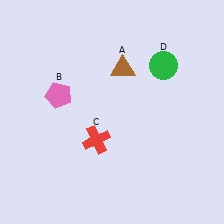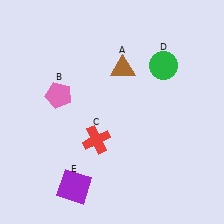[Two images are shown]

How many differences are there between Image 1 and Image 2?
There is 1 difference between the two images.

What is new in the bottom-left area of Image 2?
A purple square (E) was added in the bottom-left area of Image 2.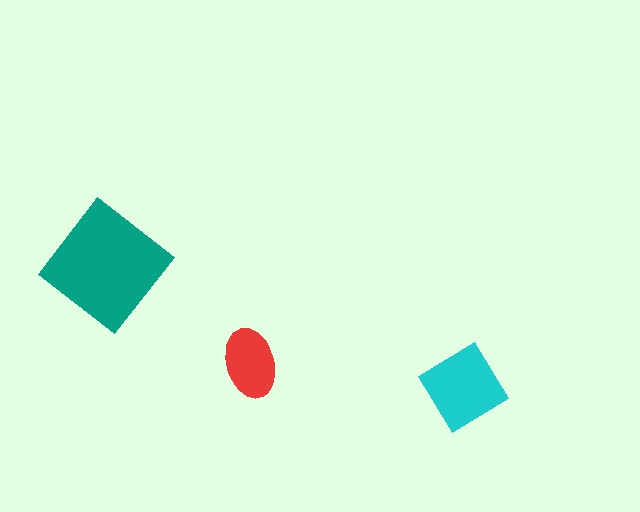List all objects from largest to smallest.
The teal diamond, the cyan diamond, the red ellipse.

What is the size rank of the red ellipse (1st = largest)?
3rd.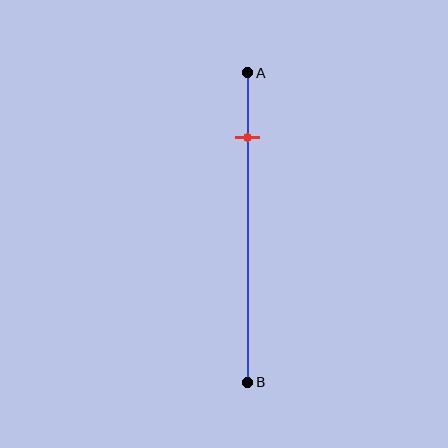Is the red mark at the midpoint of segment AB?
No, the mark is at about 20% from A, not at the 50% midpoint.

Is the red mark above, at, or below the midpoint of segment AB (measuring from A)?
The red mark is above the midpoint of segment AB.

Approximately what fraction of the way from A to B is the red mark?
The red mark is approximately 20% of the way from A to B.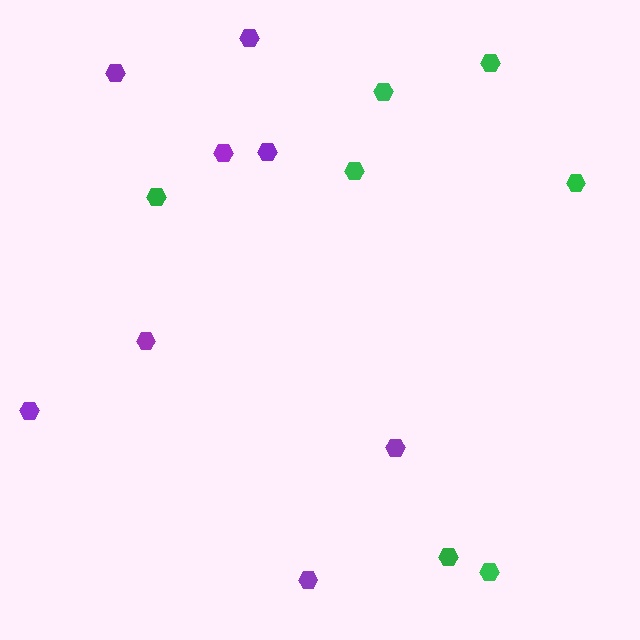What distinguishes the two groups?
There are 2 groups: one group of green hexagons (7) and one group of purple hexagons (8).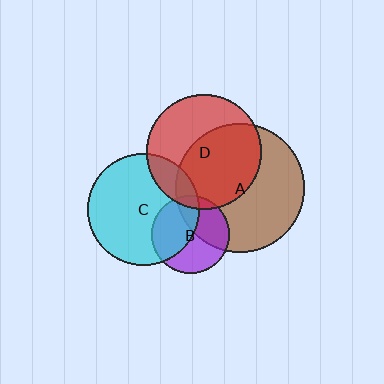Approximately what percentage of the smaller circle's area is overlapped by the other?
Approximately 15%.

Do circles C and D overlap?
Yes.